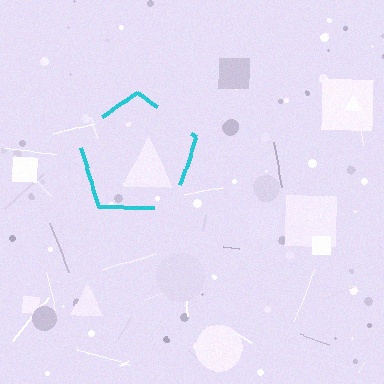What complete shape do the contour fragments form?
The contour fragments form a pentagon.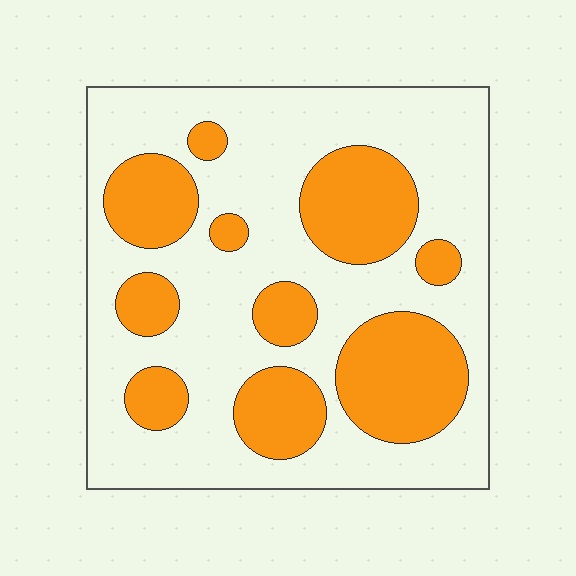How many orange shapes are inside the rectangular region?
10.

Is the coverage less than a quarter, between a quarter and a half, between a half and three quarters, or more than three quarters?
Between a quarter and a half.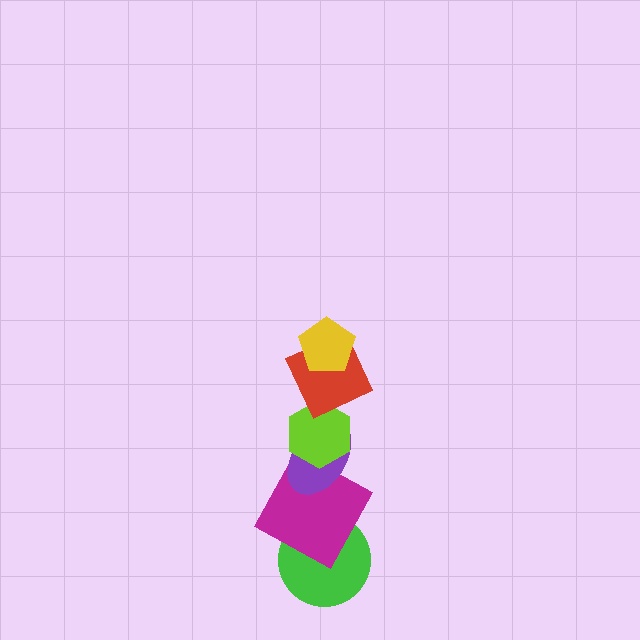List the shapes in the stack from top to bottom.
From top to bottom: the yellow pentagon, the red square, the lime hexagon, the purple ellipse, the magenta square, the green circle.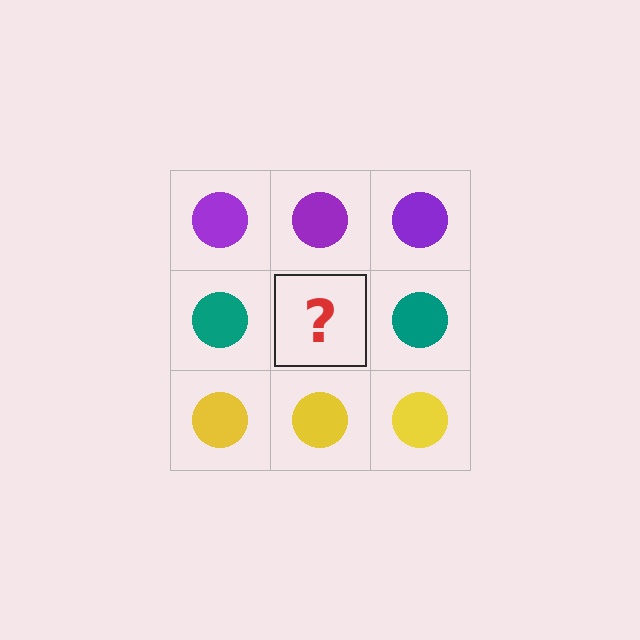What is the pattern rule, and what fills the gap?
The rule is that each row has a consistent color. The gap should be filled with a teal circle.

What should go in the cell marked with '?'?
The missing cell should contain a teal circle.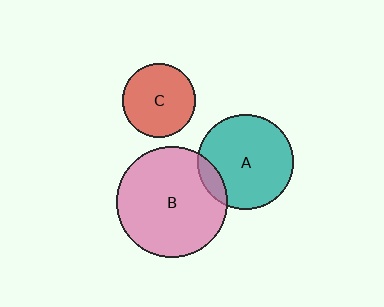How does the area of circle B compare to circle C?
Approximately 2.3 times.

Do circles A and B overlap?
Yes.